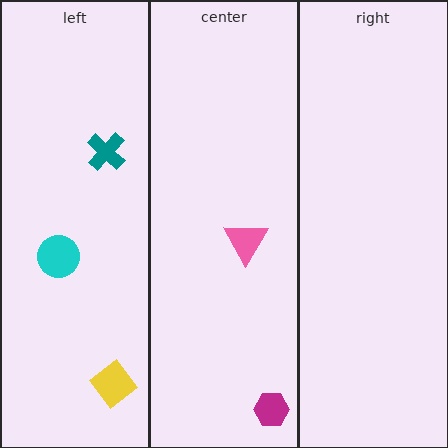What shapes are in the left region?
The yellow diamond, the cyan circle, the teal cross.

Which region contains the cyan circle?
The left region.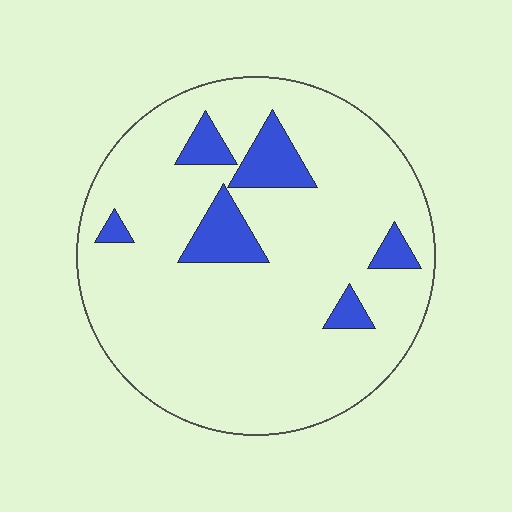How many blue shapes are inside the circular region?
6.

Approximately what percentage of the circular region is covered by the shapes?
Approximately 10%.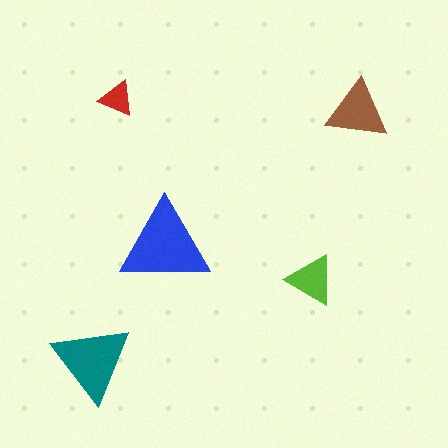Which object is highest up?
The red triangle is topmost.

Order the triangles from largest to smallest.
the blue one, the teal one, the brown one, the lime one, the red one.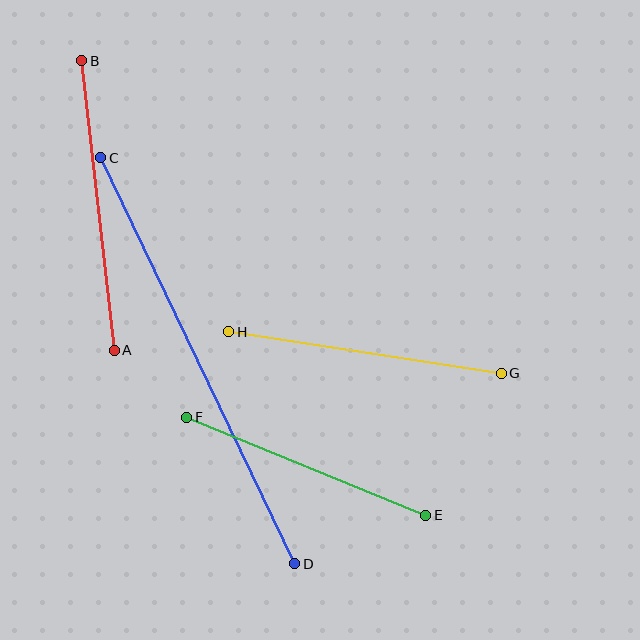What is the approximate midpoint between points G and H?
The midpoint is at approximately (365, 352) pixels.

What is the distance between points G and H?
The distance is approximately 275 pixels.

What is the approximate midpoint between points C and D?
The midpoint is at approximately (198, 361) pixels.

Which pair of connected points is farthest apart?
Points C and D are farthest apart.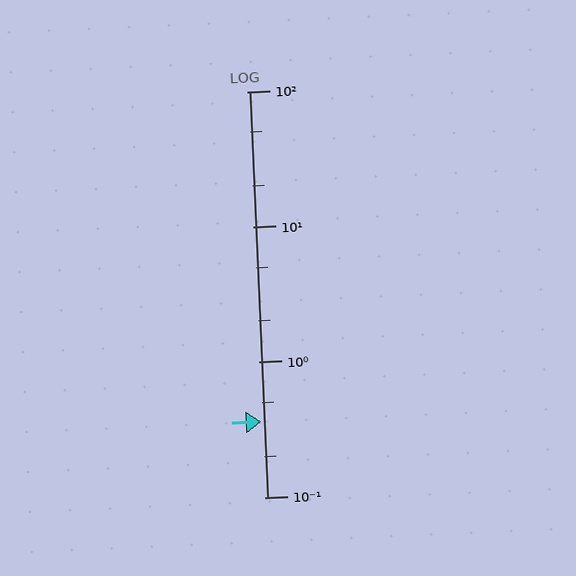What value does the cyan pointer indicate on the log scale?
The pointer indicates approximately 0.36.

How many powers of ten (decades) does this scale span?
The scale spans 3 decades, from 0.1 to 100.